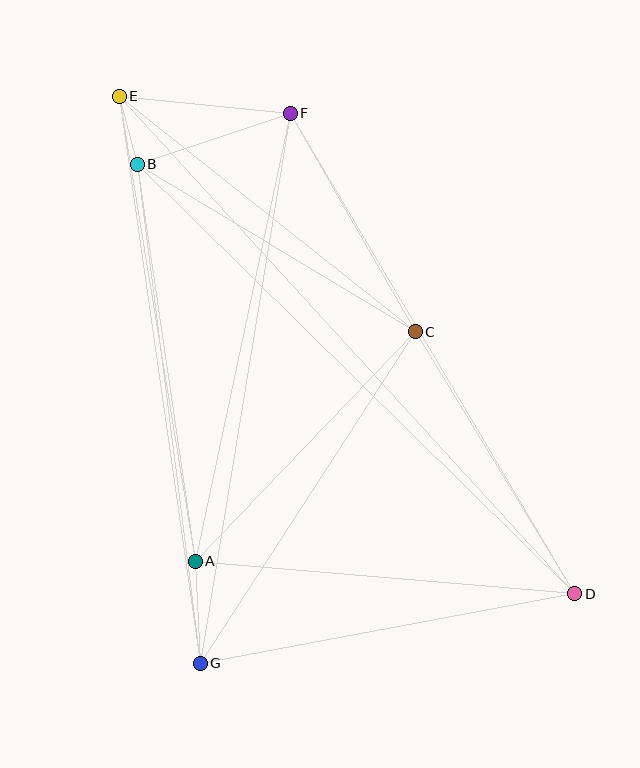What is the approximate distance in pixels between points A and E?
The distance between A and E is approximately 471 pixels.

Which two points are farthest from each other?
Points D and E are farthest from each other.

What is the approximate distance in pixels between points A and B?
The distance between A and B is approximately 401 pixels.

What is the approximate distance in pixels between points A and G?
The distance between A and G is approximately 102 pixels.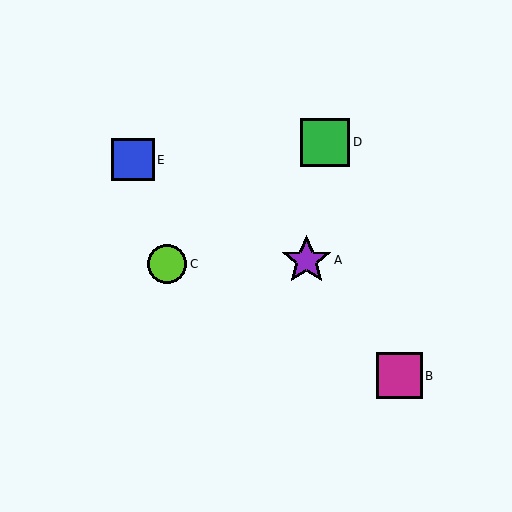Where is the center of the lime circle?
The center of the lime circle is at (167, 264).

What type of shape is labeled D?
Shape D is a green square.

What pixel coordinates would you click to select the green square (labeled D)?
Click at (325, 143) to select the green square D.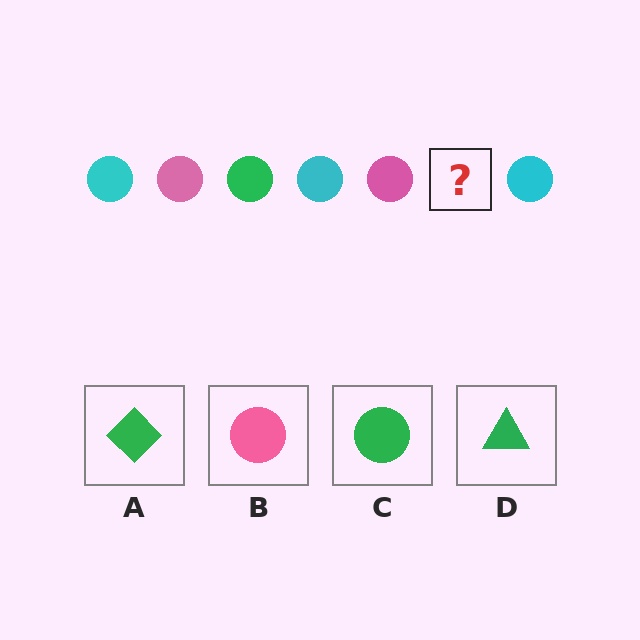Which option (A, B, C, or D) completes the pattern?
C.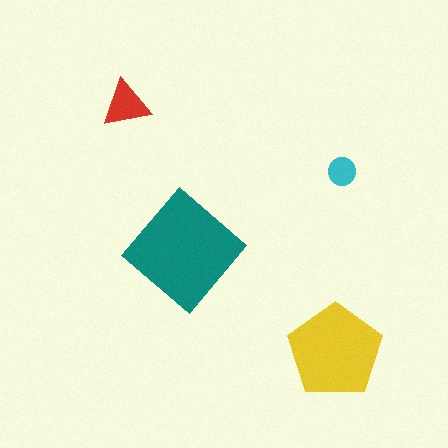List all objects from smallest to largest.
The cyan circle, the red triangle, the yellow pentagon, the teal diamond.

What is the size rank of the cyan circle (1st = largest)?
4th.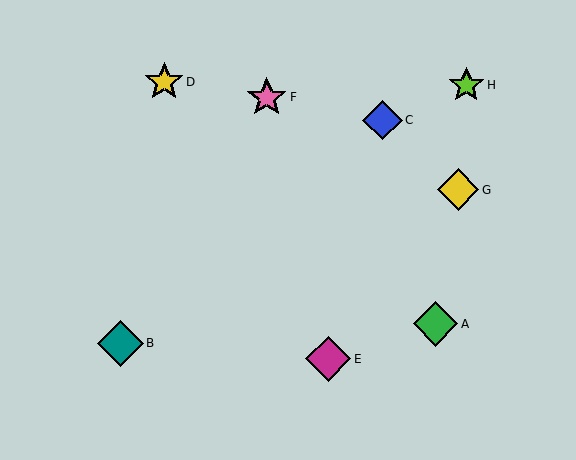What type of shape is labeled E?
Shape E is a magenta diamond.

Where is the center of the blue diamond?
The center of the blue diamond is at (383, 120).